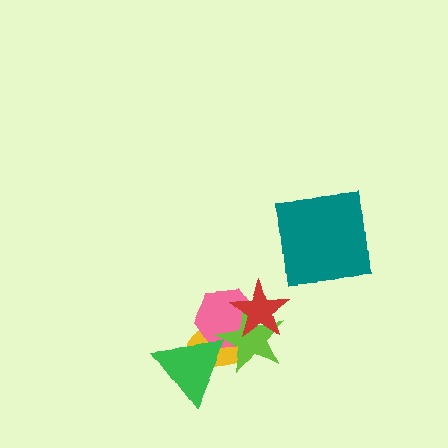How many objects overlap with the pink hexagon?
4 objects overlap with the pink hexagon.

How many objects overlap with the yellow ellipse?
4 objects overlap with the yellow ellipse.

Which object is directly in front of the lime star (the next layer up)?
The red star is directly in front of the lime star.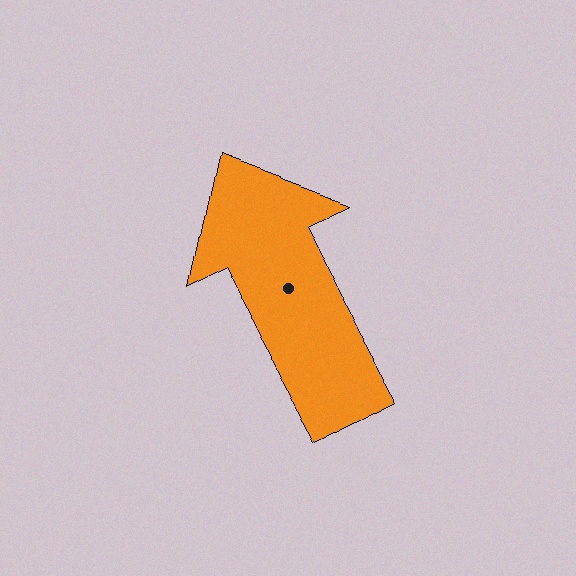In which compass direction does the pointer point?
Northwest.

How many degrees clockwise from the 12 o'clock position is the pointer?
Approximately 331 degrees.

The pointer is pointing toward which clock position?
Roughly 11 o'clock.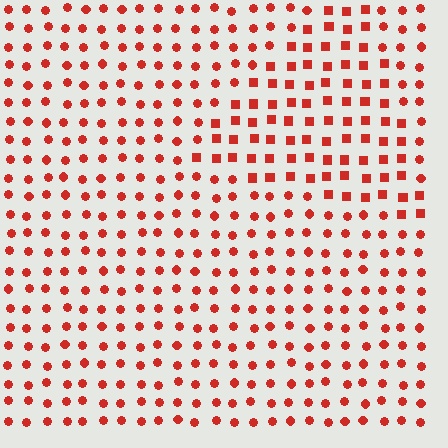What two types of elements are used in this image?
The image uses squares inside the triangle region and circles outside it.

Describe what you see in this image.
The image is filled with small red elements arranged in a uniform grid. A triangle-shaped region contains squares, while the surrounding area contains circles. The boundary is defined purely by the change in element shape.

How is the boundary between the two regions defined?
The boundary is defined by a change in element shape: squares inside vs. circles outside. All elements share the same color and spacing.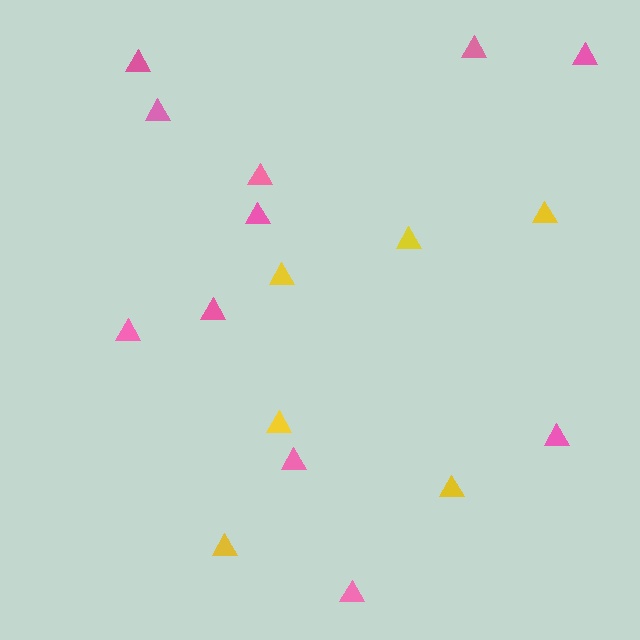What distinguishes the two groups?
There are 2 groups: one group of yellow triangles (6) and one group of pink triangles (11).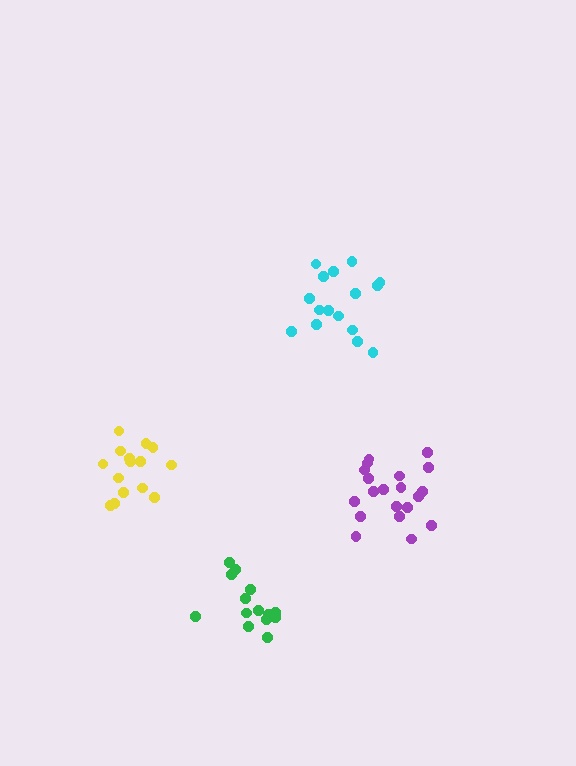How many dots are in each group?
Group 1: 15 dots, Group 2: 20 dots, Group 3: 15 dots, Group 4: 16 dots (66 total).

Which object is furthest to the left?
The yellow cluster is leftmost.